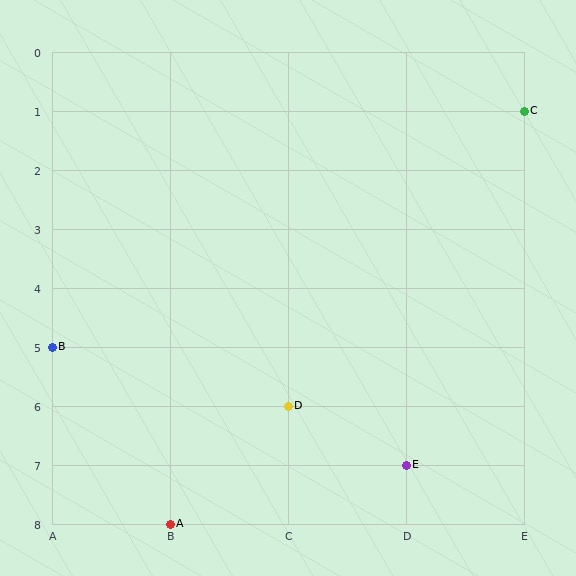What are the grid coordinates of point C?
Point C is at grid coordinates (E, 1).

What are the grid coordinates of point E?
Point E is at grid coordinates (D, 7).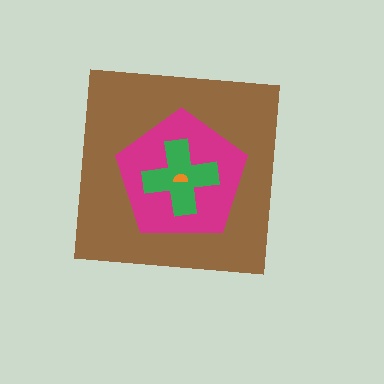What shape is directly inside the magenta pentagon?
The green cross.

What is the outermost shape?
The brown square.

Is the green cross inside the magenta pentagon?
Yes.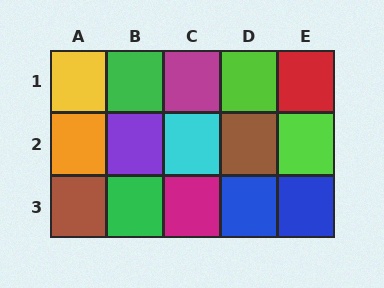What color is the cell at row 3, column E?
Blue.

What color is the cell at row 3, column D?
Blue.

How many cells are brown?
2 cells are brown.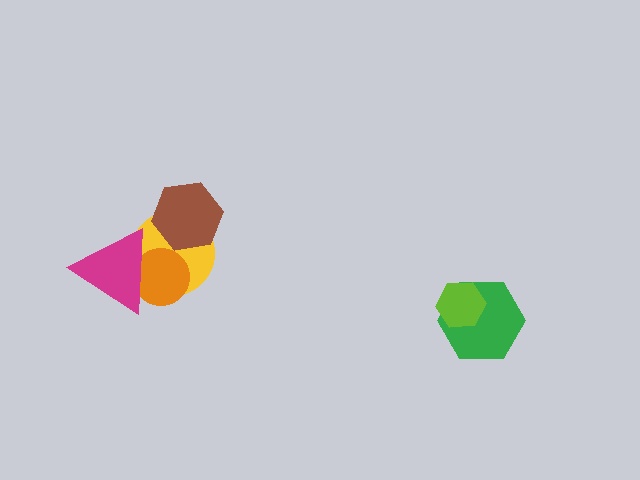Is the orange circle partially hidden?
Yes, it is partially covered by another shape.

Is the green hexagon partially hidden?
Yes, it is partially covered by another shape.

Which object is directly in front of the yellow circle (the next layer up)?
The brown hexagon is directly in front of the yellow circle.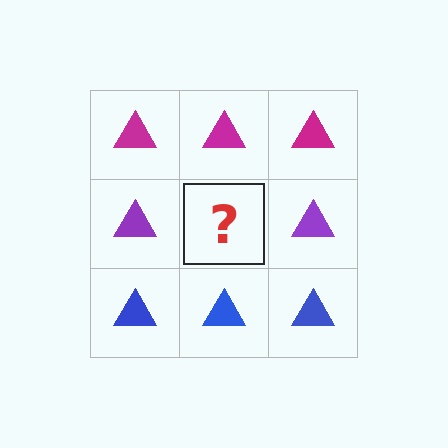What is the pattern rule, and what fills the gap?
The rule is that each row has a consistent color. The gap should be filled with a purple triangle.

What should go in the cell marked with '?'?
The missing cell should contain a purple triangle.